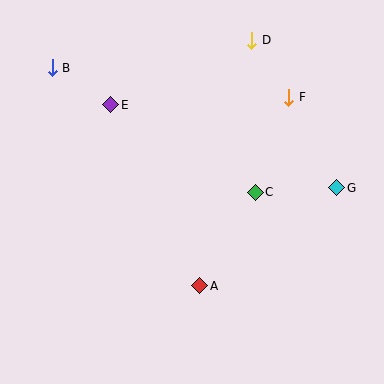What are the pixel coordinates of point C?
Point C is at (255, 192).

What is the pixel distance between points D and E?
The distance between D and E is 155 pixels.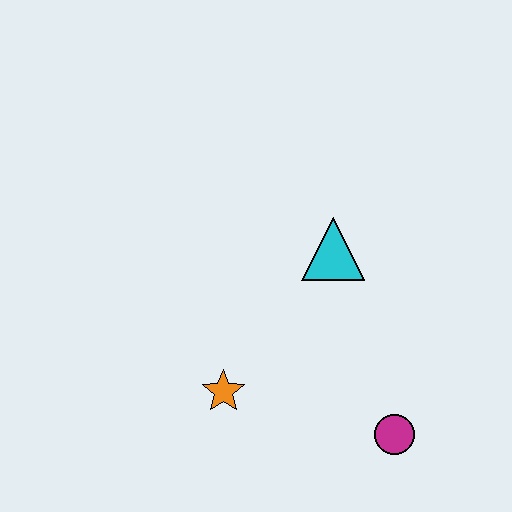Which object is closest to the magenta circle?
The orange star is closest to the magenta circle.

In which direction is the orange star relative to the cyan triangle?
The orange star is below the cyan triangle.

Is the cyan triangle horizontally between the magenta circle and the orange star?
Yes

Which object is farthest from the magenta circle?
The cyan triangle is farthest from the magenta circle.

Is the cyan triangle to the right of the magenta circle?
No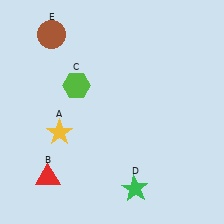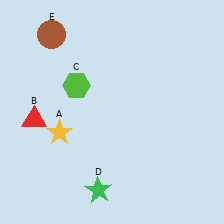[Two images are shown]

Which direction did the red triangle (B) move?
The red triangle (B) moved up.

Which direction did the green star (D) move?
The green star (D) moved left.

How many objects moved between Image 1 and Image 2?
2 objects moved between the two images.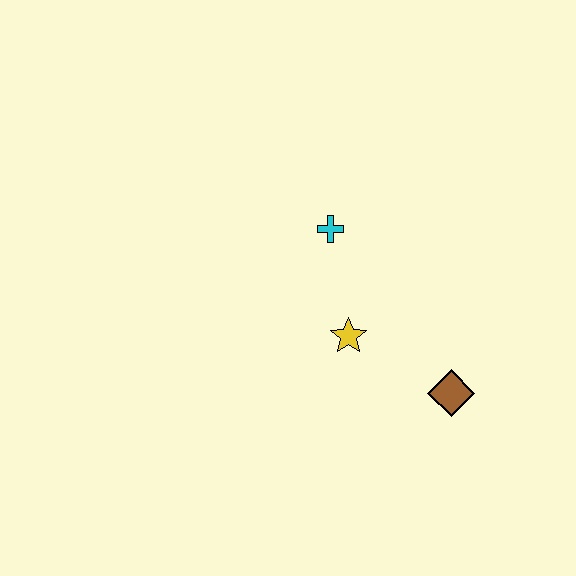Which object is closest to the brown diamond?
The yellow star is closest to the brown diamond.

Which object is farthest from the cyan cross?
The brown diamond is farthest from the cyan cross.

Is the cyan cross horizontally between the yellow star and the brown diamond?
No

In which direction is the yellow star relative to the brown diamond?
The yellow star is to the left of the brown diamond.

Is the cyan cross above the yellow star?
Yes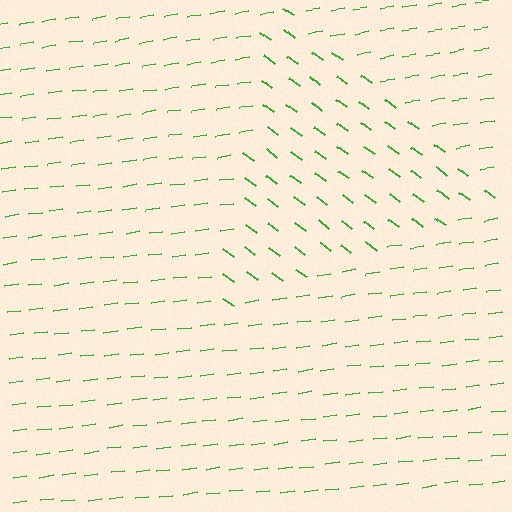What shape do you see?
I see a triangle.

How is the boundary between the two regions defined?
The boundary is defined purely by a change in line orientation (approximately 45 degrees difference). All lines are the same color and thickness.